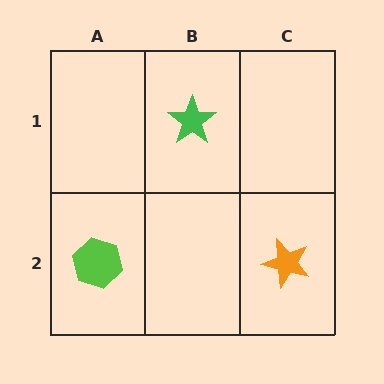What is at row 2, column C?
An orange star.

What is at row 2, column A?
A lime hexagon.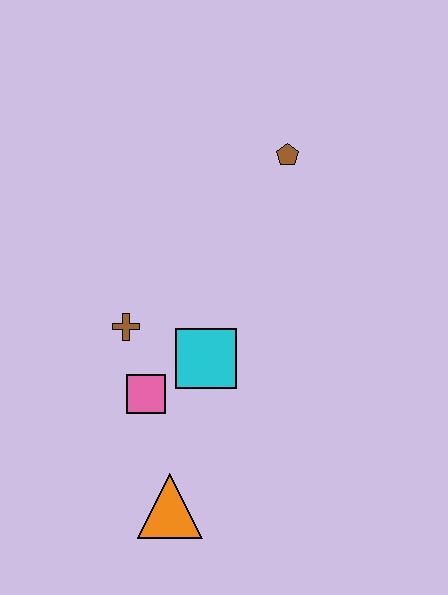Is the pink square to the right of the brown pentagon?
No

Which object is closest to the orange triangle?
The pink square is closest to the orange triangle.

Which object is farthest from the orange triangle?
The brown pentagon is farthest from the orange triangle.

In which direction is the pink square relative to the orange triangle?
The pink square is above the orange triangle.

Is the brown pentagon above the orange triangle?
Yes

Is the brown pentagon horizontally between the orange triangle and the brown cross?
No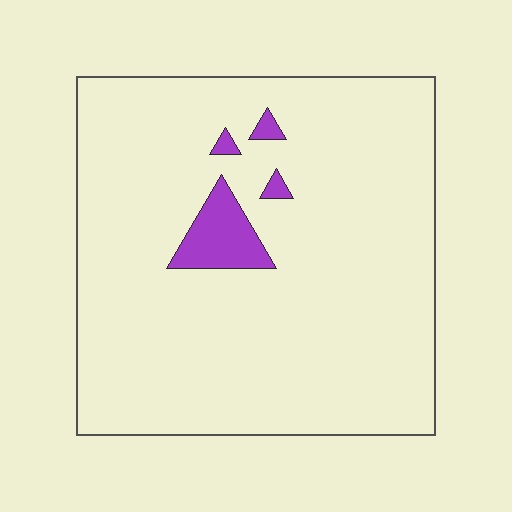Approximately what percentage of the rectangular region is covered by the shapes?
Approximately 5%.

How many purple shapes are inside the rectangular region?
4.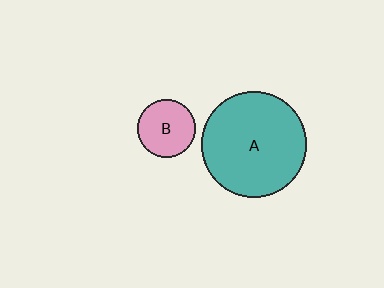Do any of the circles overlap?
No, none of the circles overlap.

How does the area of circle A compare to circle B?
Approximately 3.3 times.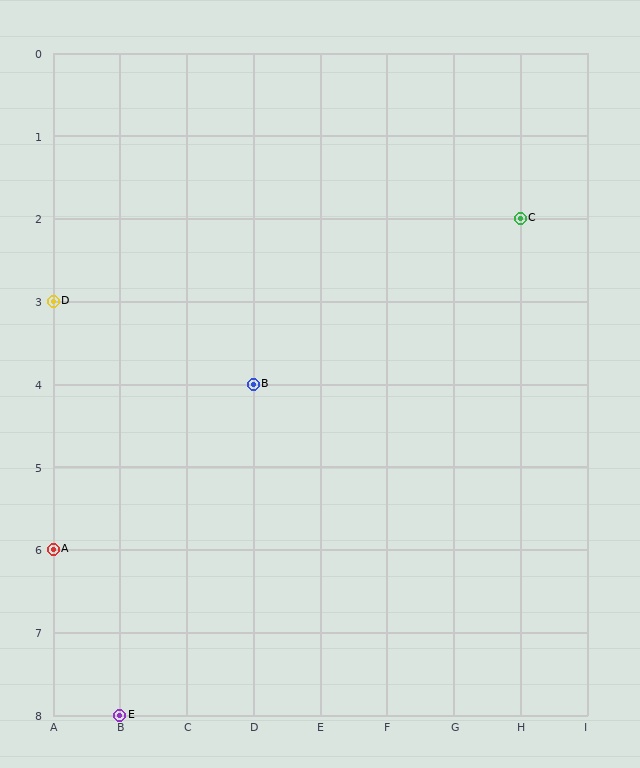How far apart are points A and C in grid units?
Points A and C are 7 columns and 4 rows apart (about 8.1 grid units diagonally).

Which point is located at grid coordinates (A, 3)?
Point D is at (A, 3).